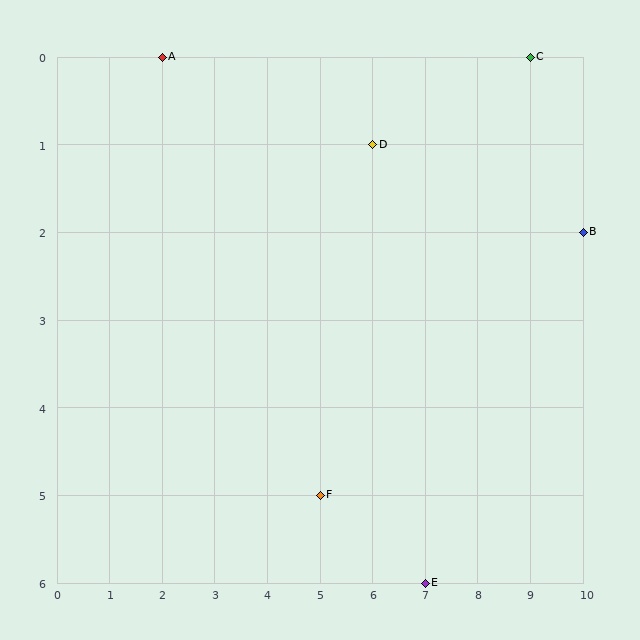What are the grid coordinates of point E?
Point E is at grid coordinates (7, 6).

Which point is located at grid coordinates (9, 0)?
Point C is at (9, 0).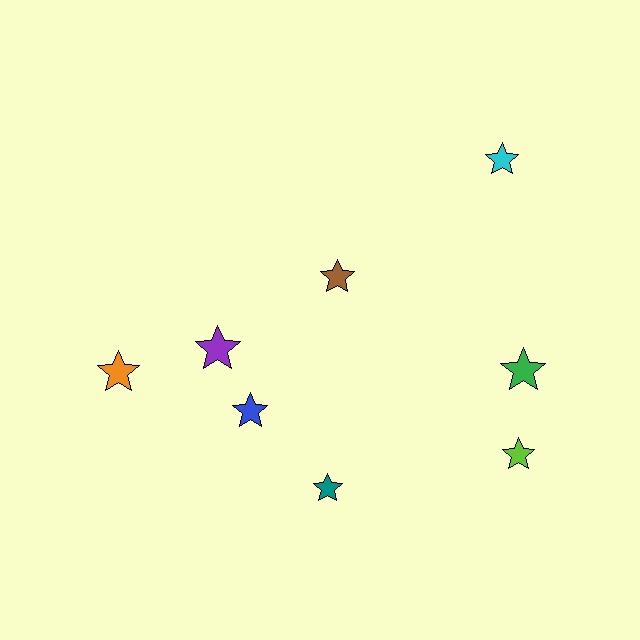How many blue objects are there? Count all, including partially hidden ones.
There is 1 blue object.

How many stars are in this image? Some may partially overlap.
There are 8 stars.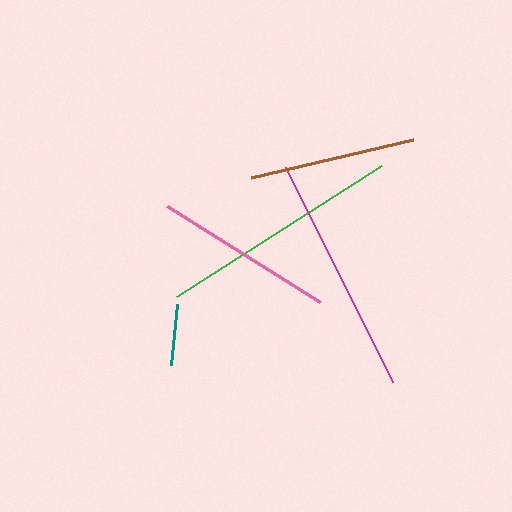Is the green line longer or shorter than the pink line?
The green line is longer than the pink line.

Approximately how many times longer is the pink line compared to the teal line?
The pink line is approximately 2.9 times the length of the teal line.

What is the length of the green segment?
The green segment is approximately 243 pixels long.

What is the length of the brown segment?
The brown segment is approximately 166 pixels long.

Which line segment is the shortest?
The teal line is the shortest at approximately 61 pixels.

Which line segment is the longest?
The green line is the longest at approximately 243 pixels.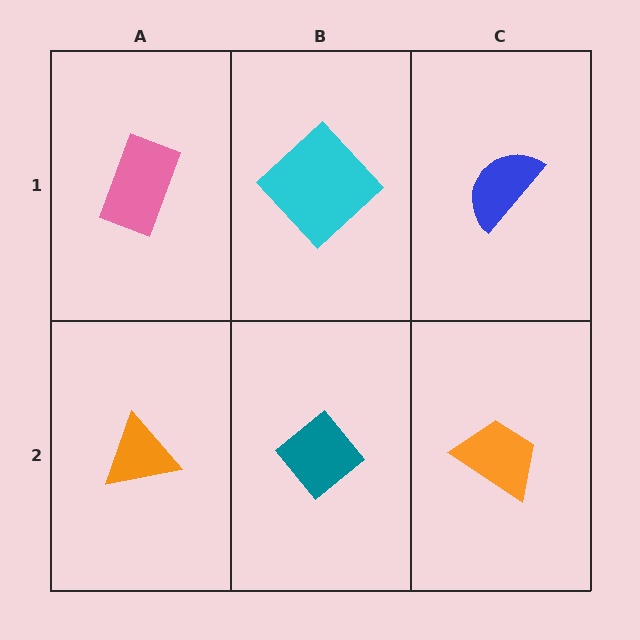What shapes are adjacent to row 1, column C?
An orange trapezoid (row 2, column C), a cyan diamond (row 1, column B).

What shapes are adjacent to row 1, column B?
A teal diamond (row 2, column B), a pink rectangle (row 1, column A), a blue semicircle (row 1, column C).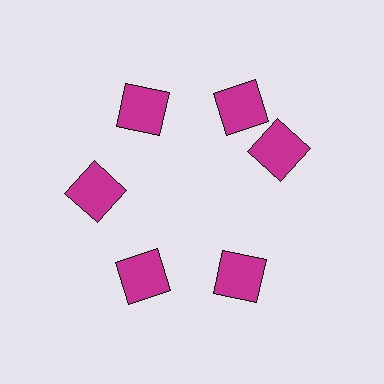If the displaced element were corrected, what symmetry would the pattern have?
It would have 6-fold rotational symmetry — the pattern would map onto itself every 60 degrees.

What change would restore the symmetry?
The symmetry would be restored by rotating it back into even spacing with its neighbors so that all 6 squares sit at equal angles and equal distance from the center.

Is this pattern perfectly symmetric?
No. The 6 magenta squares are arranged in a ring, but one element near the 3 o'clock position is rotated out of alignment along the ring, breaking the 6-fold rotational symmetry.